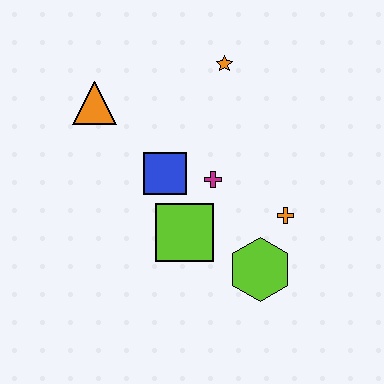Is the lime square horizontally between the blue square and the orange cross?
Yes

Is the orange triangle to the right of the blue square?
No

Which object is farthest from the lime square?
The orange star is farthest from the lime square.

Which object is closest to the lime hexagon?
The orange cross is closest to the lime hexagon.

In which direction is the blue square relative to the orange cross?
The blue square is to the left of the orange cross.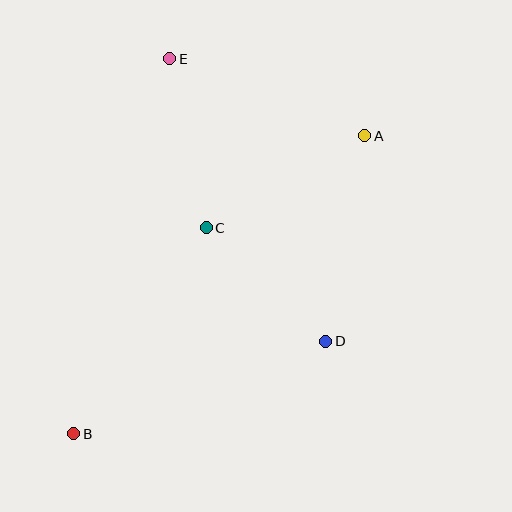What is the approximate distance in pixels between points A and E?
The distance between A and E is approximately 210 pixels.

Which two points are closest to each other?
Points C and D are closest to each other.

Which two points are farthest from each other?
Points A and B are farthest from each other.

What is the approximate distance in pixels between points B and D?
The distance between B and D is approximately 268 pixels.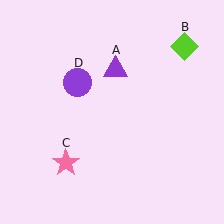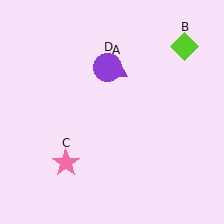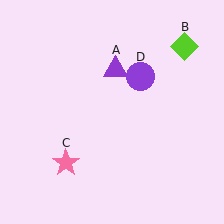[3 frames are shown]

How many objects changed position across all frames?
1 object changed position: purple circle (object D).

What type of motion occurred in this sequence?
The purple circle (object D) rotated clockwise around the center of the scene.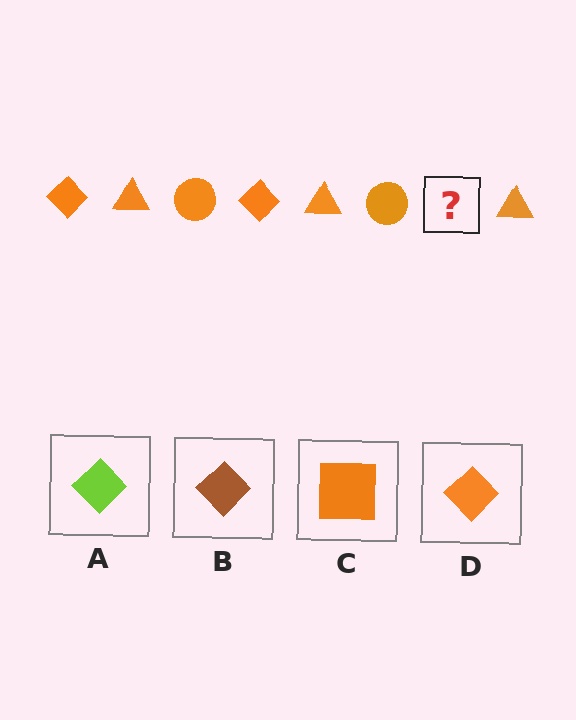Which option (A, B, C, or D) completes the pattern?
D.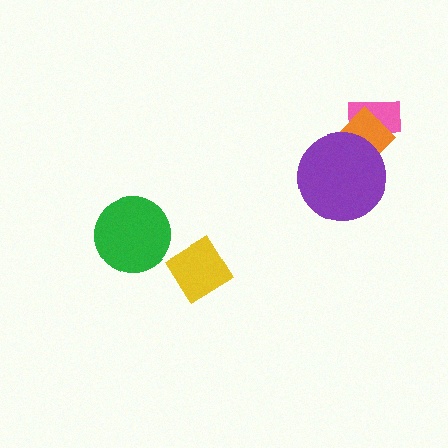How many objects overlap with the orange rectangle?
2 objects overlap with the orange rectangle.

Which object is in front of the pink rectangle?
The orange rectangle is in front of the pink rectangle.